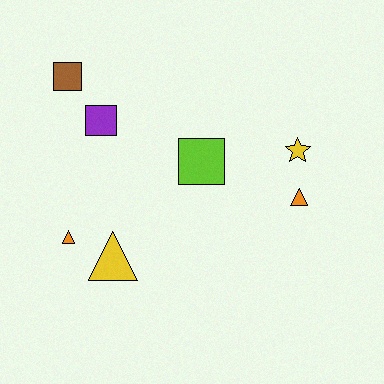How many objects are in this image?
There are 7 objects.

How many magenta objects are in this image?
There are no magenta objects.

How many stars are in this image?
There is 1 star.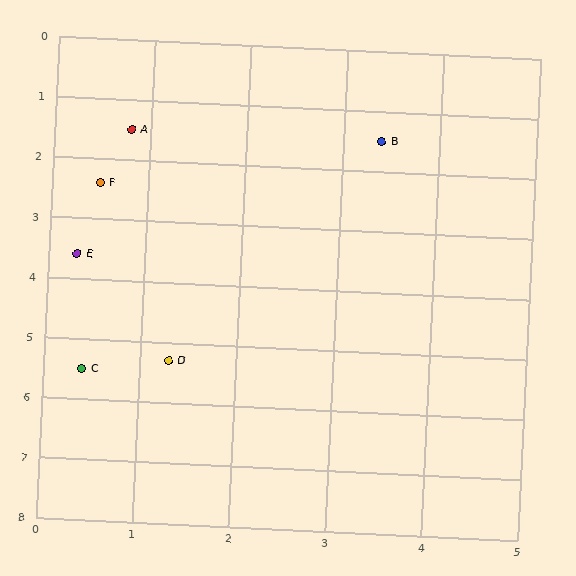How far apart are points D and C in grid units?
Points D and C are about 0.9 grid units apart.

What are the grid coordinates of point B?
Point B is at approximately (3.4, 1.5).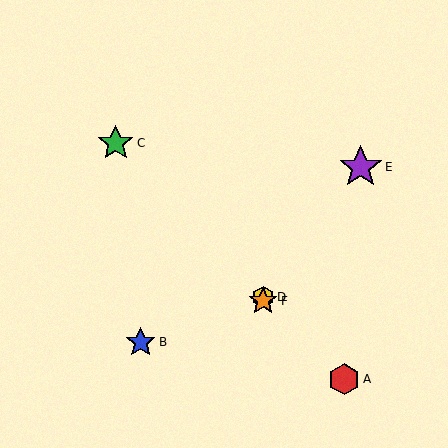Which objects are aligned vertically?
Objects D, F are aligned vertically.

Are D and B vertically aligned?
No, D is at x≈263 and B is at x≈141.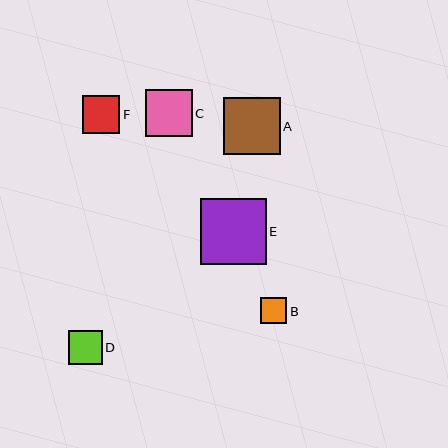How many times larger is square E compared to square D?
Square E is approximately 2.0 times the size of square D.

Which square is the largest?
Square E is the largest with a size of approximately 66 pixels.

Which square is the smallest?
Square B is the smallest with a size of approximately 26 pixels.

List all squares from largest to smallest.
From largest to smallest: E, A, C, F, D, B.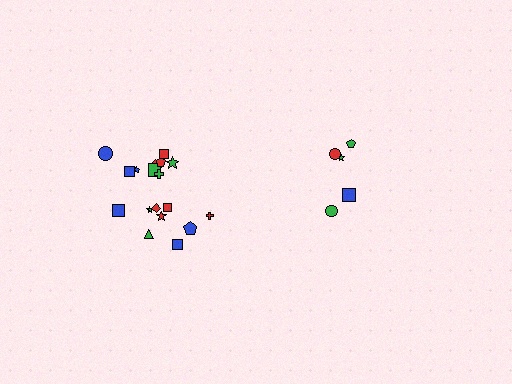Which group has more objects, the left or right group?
The left group.